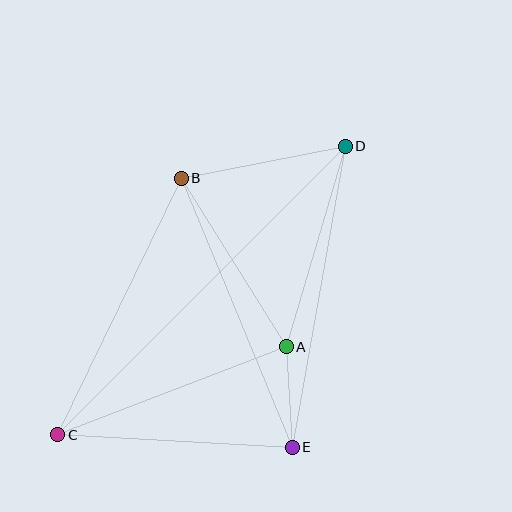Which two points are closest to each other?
Points A and E are closest to each other.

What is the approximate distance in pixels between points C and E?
The distance between C and E is approximately 235 pixels.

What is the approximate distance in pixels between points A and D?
The distance between A and D is approximately 209 pixels.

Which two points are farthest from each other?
Points C and D are farthest from each other.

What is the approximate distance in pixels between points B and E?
The distance between B and E is approximately 291 pixels.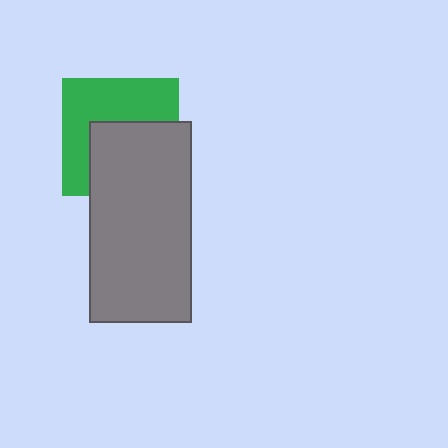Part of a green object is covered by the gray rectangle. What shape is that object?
It is a square.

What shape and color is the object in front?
The object in front is a gray rectangle.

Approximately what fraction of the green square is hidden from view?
Roughly 48% of the green square is hidden behind the gray rectangle.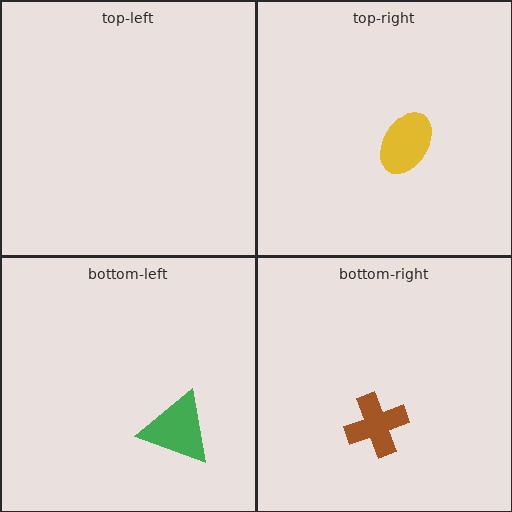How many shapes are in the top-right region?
1.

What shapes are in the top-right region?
The yellow ellipse.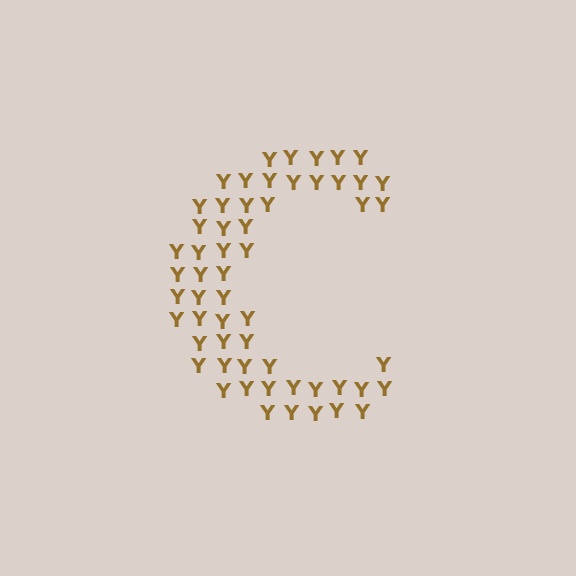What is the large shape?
The large shape is the letter C.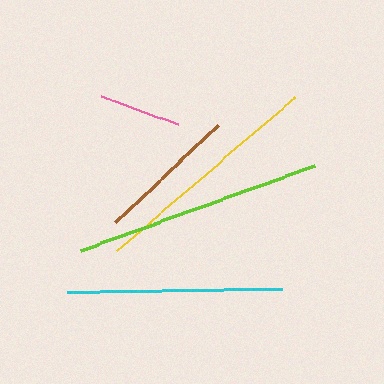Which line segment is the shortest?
The pink line is the shortest at approximately 82 pixels.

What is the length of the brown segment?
The brown segment is approximately 141 pixels long.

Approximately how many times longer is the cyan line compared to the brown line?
The cyan line is approximately 1.5 times the length of the brown line.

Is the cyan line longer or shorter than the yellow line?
The yellow line is longer than the cyan line.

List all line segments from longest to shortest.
From longest to shortest: lime, yellow, cyan, brown, pink.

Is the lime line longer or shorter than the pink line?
The lime line is longer than the pink line.